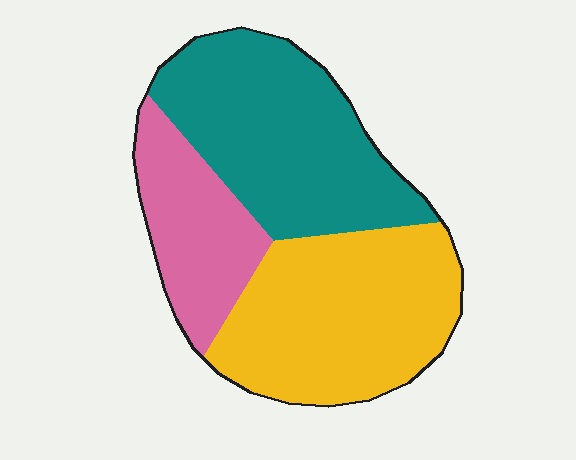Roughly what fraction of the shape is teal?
Teal takes up about two fifths (2/5) of the shape.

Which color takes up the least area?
Pink, at roughly 20%.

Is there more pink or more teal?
Teal.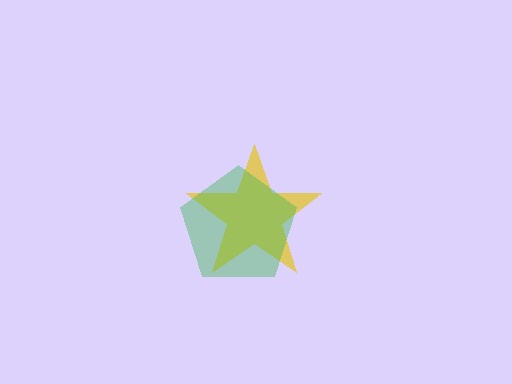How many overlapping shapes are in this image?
There are 2 overlapping shapes in the image.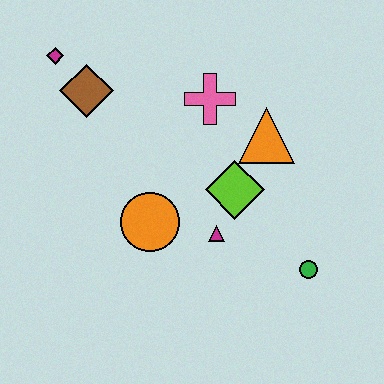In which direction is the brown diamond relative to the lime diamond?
The brown diamond is to the left of the lime diamond.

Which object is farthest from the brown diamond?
The green circle is farthest from the brown diamond.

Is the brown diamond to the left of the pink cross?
Yes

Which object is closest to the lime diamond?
The magenta triangle is closest to the lime diamond.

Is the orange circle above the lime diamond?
No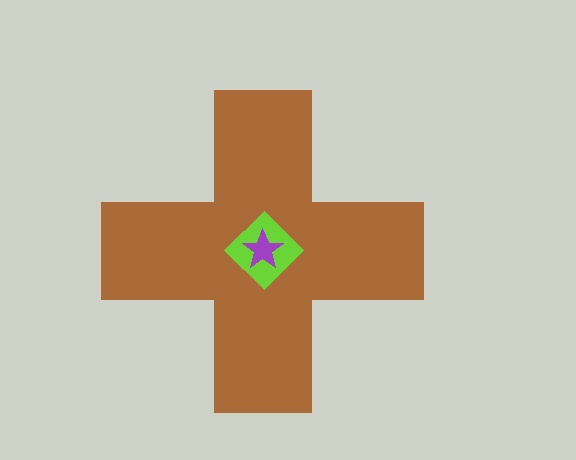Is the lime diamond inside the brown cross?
Yes.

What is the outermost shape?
The brown cross.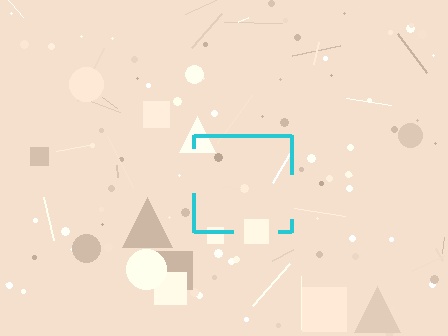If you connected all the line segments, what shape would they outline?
They would outline a square.